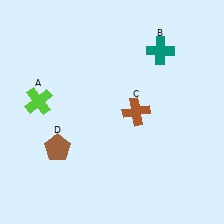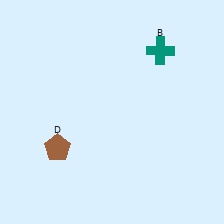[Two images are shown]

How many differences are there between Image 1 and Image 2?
There are 2 differences between the two images.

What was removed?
The brown cross (C), the lime cross (A) were removed in Image 2.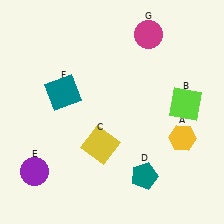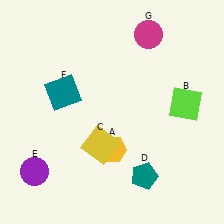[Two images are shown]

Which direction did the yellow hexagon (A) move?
The yellow hexagon (A) moved left.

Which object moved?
The yellow hexagon (A) moved left.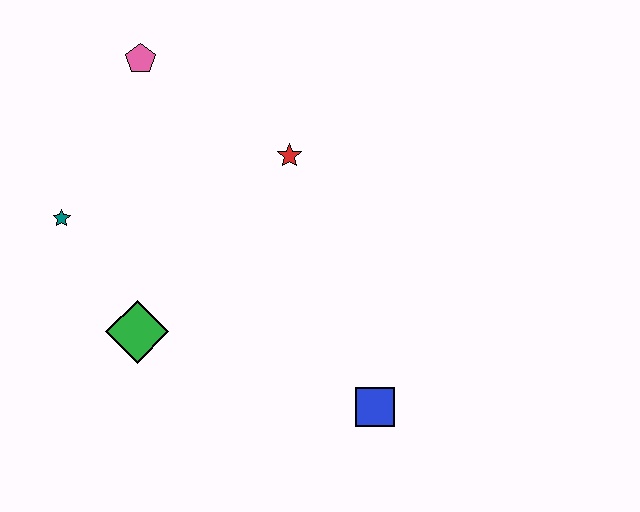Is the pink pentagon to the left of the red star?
Yes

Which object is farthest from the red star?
The blue square is farthest from the red star.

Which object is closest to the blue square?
The green diamond is closest to the blue square.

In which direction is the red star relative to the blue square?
The red star is above the blue square.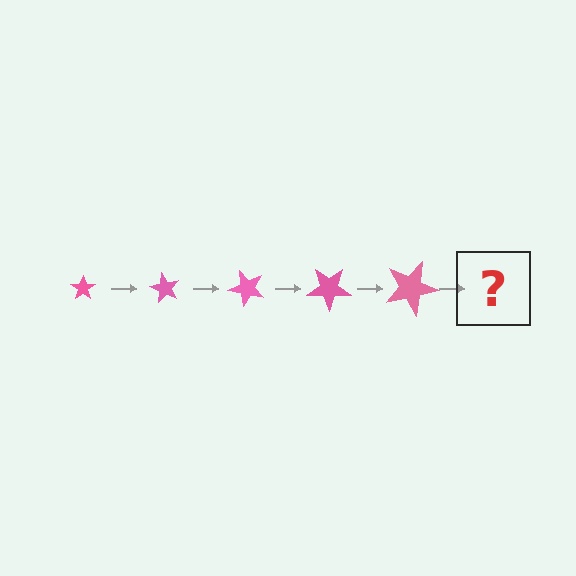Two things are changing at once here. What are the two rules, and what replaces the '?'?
The two rules are that the star grows larger each step and it rotates 60 degrees each step. The '?' should be a star, larger than the previous one and rotated 300 degrees from the start.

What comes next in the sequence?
The next element should be a star, larger than the previous one and rotated 300 degrees from the start.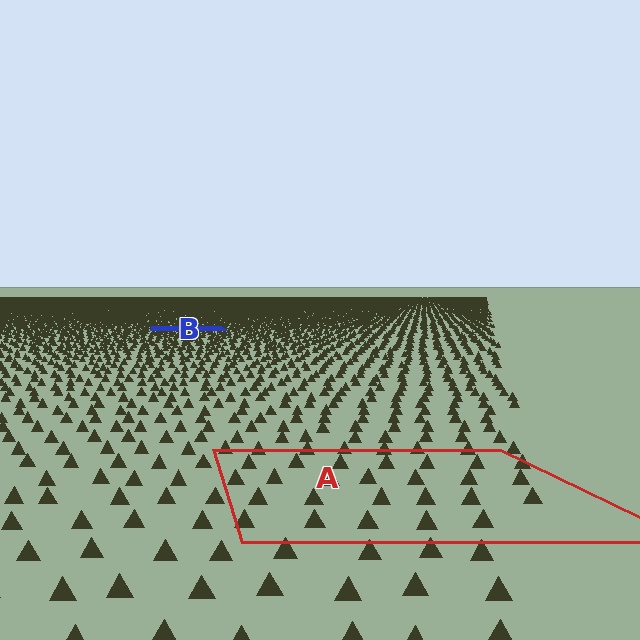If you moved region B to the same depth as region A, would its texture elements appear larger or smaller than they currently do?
They would appear larger. At a closer depth, the same texture elements are projected at a bigger on-screen size.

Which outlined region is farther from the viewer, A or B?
Region B is farther from the viewer — the texture elements inside it appear smaller and more densely packed.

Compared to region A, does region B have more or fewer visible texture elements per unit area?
Region B has more texture elements per unit area — they are packed more densely because it is farther away.